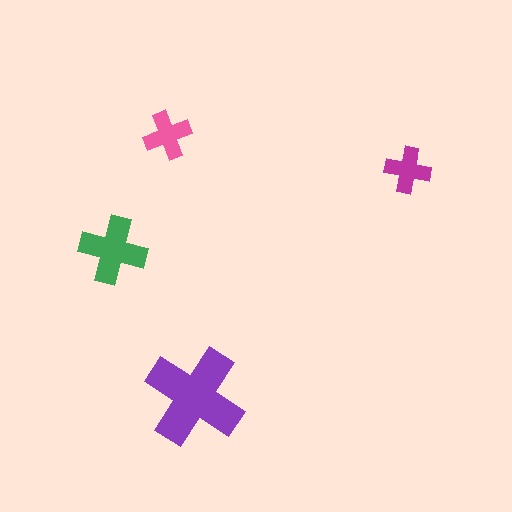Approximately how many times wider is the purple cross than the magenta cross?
About 2 times wider.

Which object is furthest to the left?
The green cross is leftmost.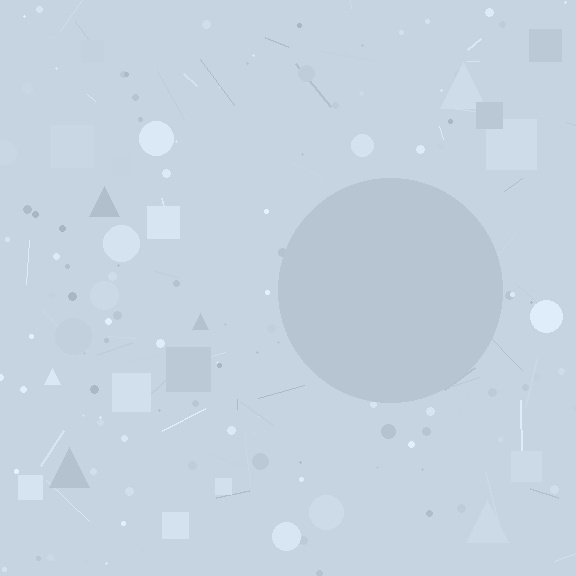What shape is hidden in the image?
A circle is hidden in the image.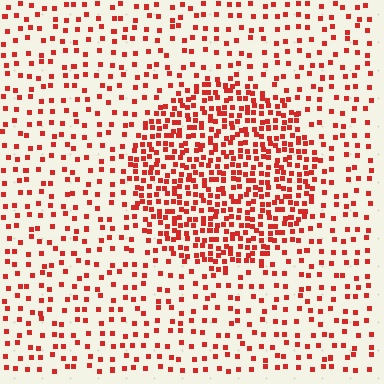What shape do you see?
I see a circle.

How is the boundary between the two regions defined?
The boundary is defined by a change in element density (approximately 2.5x ratio). All elements are the same color, size, and shape.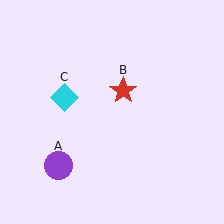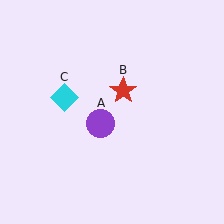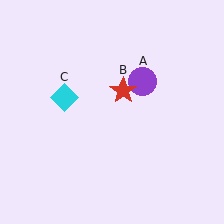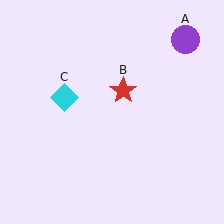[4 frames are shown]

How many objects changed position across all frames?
1 object changed position: purple circle (object A).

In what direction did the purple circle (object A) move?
The purple circle (object A) moved up and to the right.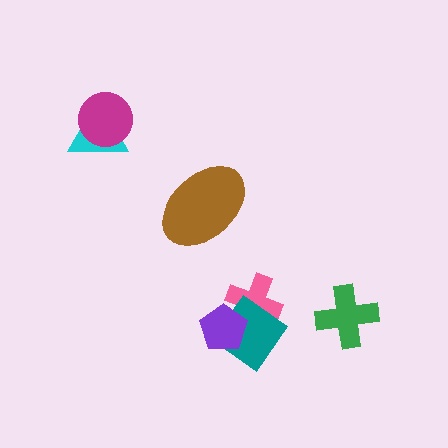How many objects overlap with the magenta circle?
1 object overlaps with the magenta circle.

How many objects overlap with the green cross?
0 objects overlap with the green cross.